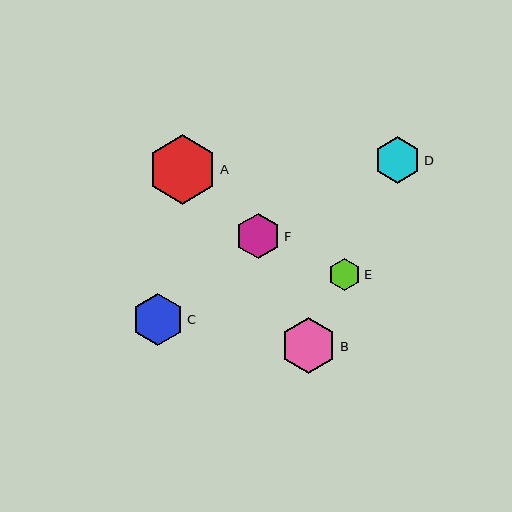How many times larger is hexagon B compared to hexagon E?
Hexagon B is approximately 1.7 times the size of hexagon E.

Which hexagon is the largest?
Hexagon A is the largest with a size of approximately 69 pixels.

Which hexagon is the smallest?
Hexagon E is the smallest with a size of approximately 32 pixels.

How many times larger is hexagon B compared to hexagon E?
Hexagon B is approximately 1.7 times the size of hexagon E.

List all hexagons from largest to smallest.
From largest to smallest: A, B, C, D, F, E.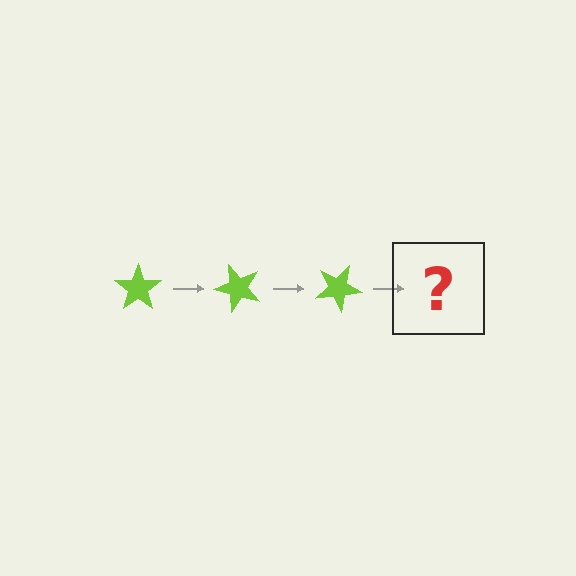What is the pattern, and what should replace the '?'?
The pattern is that the star rotates 50 degrees each step. The '?' should be a lime star rotated 150 degrees.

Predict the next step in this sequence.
The next step is a lime star rotated 150 degrees.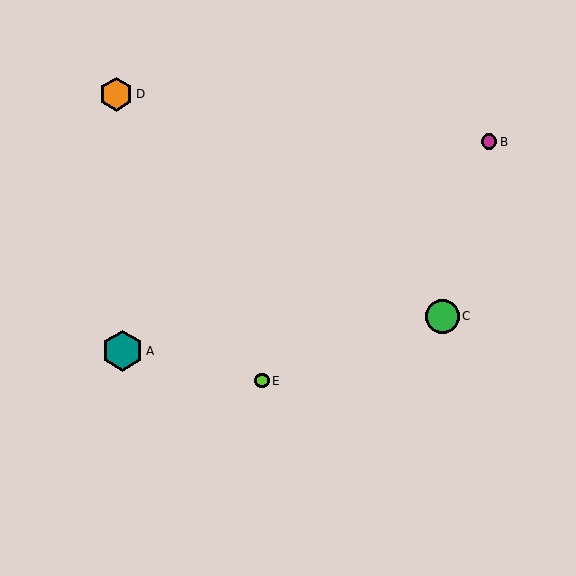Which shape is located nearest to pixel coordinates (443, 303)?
The green circle (labeled C) at (442, 316) is nearest to that location.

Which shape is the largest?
The teal hexagon (labeled A) is the largest.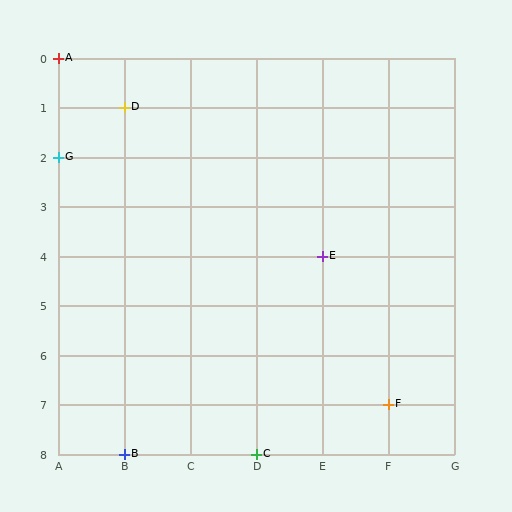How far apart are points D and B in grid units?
Points D and B are 7 rows apart.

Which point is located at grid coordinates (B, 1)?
Point D is at (B, 1).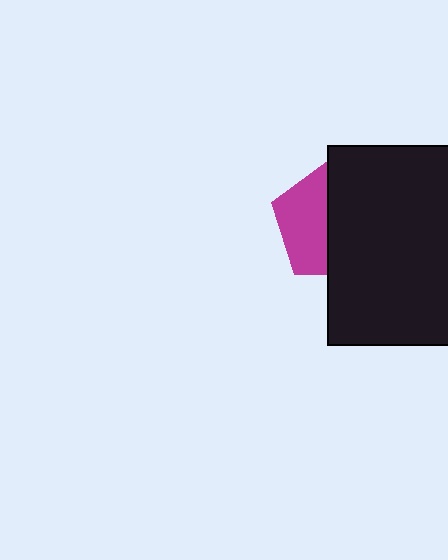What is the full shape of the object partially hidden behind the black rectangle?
The partially hidden object is a magenta pentagon.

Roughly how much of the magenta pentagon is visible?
A small part of it is visible (roughly 44%).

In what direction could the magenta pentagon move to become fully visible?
The magenta pentagon could move left. That would shift it out from behind the black rectangle entirely.